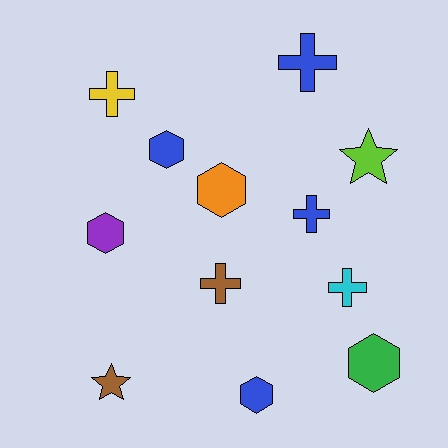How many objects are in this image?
There are 12 objects.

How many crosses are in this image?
There are 5 crosses.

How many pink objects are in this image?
There are no pink objects.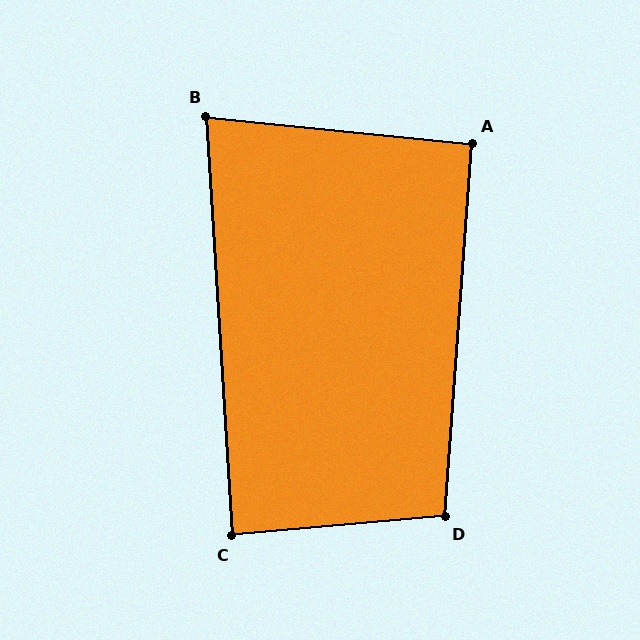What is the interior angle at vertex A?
Approximately 92 degrees (approximately right).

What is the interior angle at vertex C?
Approximately 88 degrees (approximately right).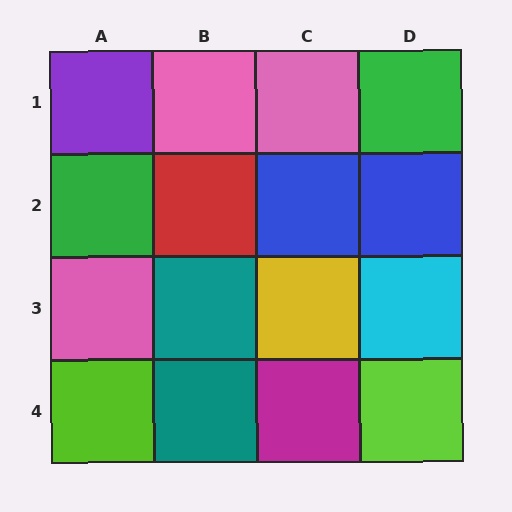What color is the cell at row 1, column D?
Green.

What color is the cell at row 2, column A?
Green.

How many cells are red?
1 cell is red.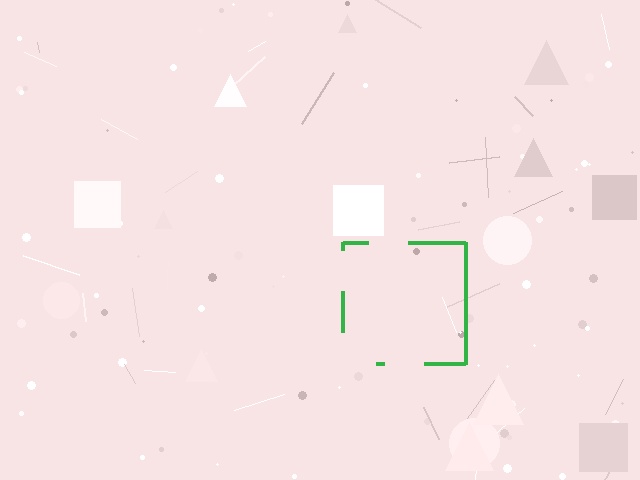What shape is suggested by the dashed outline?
The dashed outline suggests a square.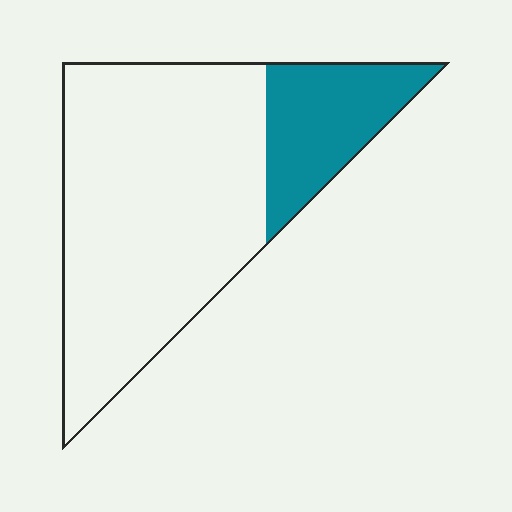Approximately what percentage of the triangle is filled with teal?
Approximately 25%.